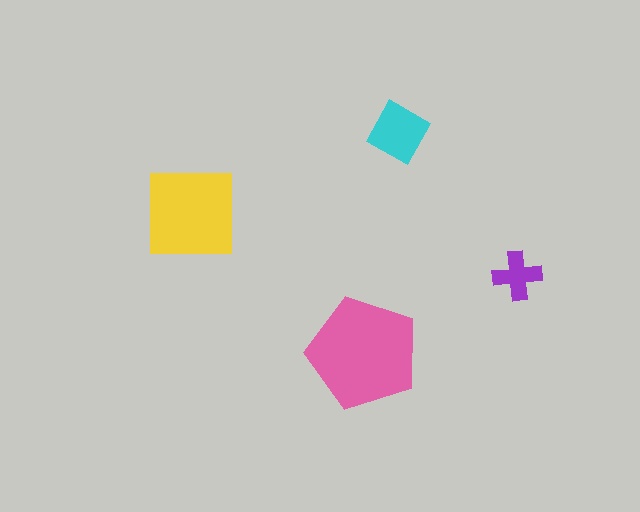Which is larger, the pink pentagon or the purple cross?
The pink pentagon.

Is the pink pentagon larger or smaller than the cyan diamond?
Larger.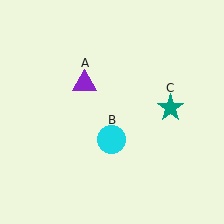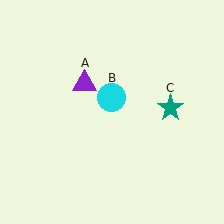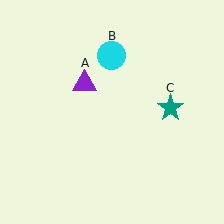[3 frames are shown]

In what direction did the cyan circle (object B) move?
The cyan circle (object B) moved up.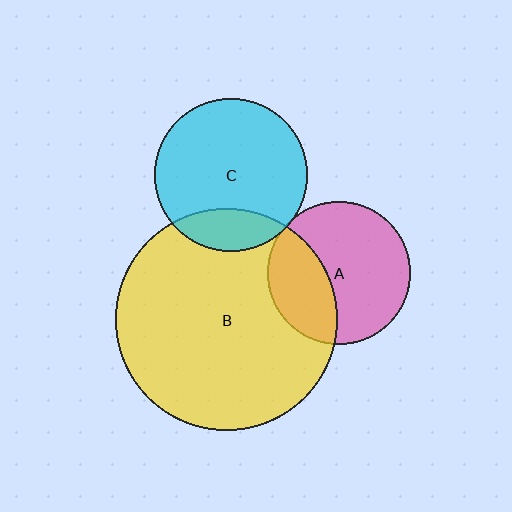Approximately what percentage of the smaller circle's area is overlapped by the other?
Approximately 35%.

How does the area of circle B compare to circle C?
Approximately 2.1 times.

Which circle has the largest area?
Circle B (yellow).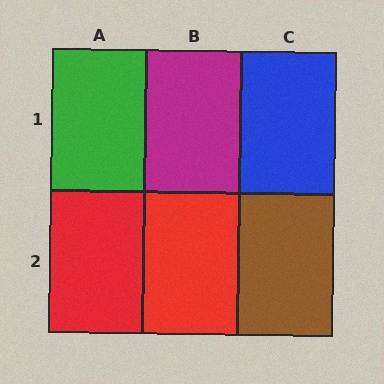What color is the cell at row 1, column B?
Magenta.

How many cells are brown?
1 cell is brown.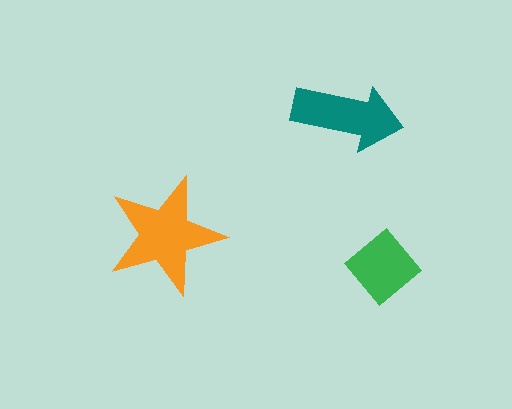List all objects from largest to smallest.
The orange star, the teal arrow, the green diamond.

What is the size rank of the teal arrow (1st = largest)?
2nd.